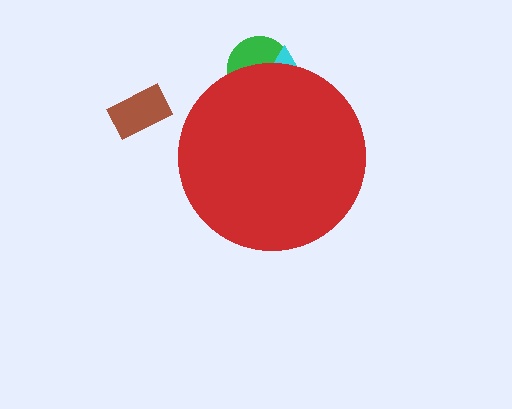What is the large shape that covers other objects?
A red circle.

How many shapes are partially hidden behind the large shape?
2 shapes are partially hidden.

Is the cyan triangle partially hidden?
Yes, the cyan triangle is partially hidden behind the red circle.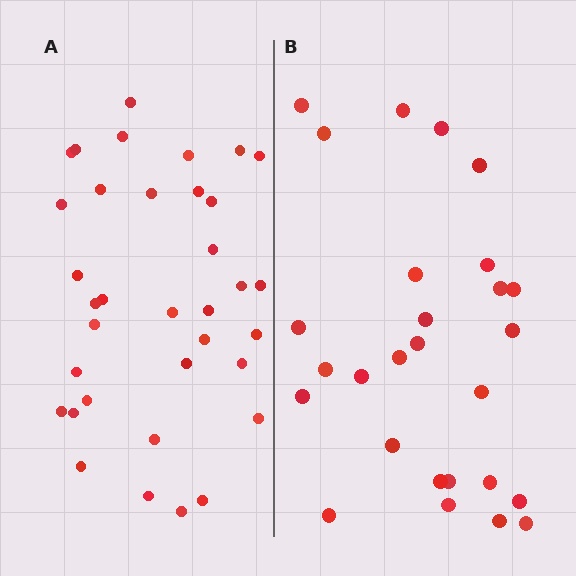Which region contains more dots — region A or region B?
Region A (the left region) has more dots.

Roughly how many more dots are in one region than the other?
Region A has roughly 8 or so more dots than region B.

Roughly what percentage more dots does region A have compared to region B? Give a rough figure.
About 30% more.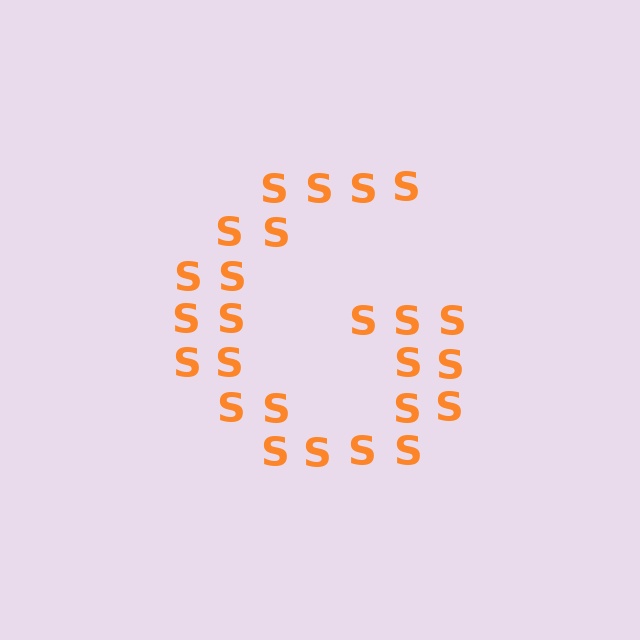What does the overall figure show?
The overall figure shows the letter G.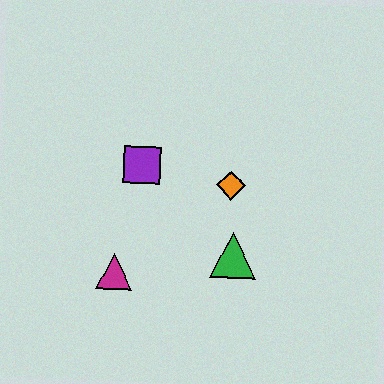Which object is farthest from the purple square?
The green triangle is farthest from the purple square.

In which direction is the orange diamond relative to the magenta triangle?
The orange diamond is to the right of the magenta triangle.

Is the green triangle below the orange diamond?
Yes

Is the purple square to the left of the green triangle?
Yes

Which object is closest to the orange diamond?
The green triangle is closest to the orange diamond.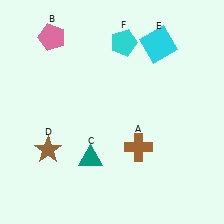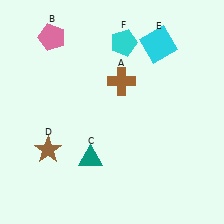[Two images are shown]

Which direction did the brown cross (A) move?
The brown cross (A) moved up.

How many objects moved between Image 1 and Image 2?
1 object moved between the two images.